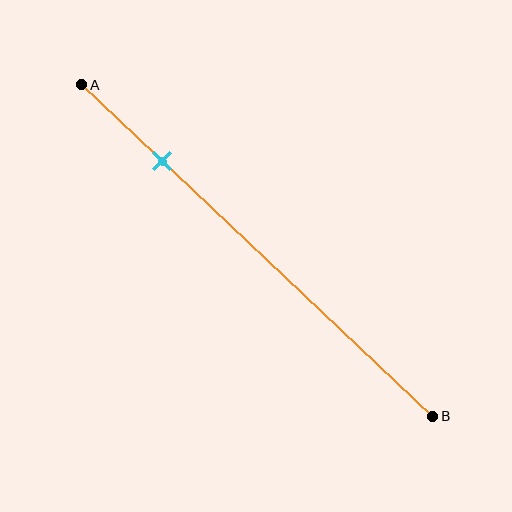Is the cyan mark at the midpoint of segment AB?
No, the mark is at about 25% from A, not at the 50% midpoint.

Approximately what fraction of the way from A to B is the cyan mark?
The cyan mark is approximately 25% of the way from A to B.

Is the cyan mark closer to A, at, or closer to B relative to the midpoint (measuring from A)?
The cyan mark is closer to point A than the midpoint of segment AB.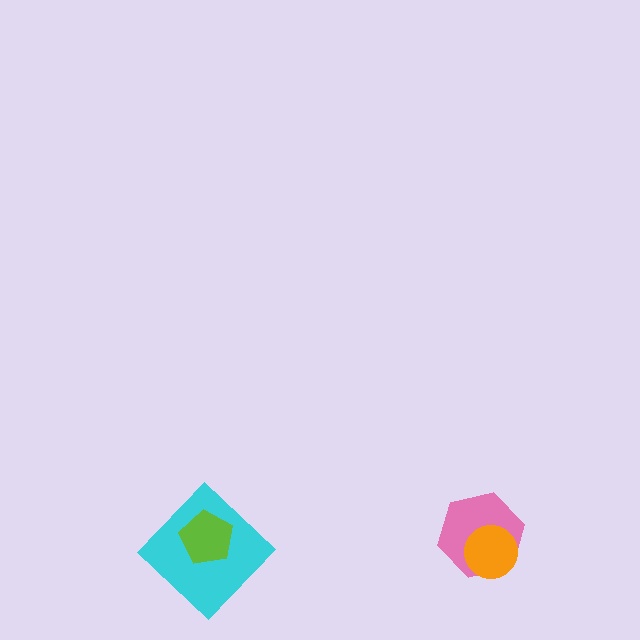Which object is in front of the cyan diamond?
The lime pentagon is in front of the cyan diamond.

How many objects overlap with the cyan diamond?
1 object overlaps with the cyan diamond.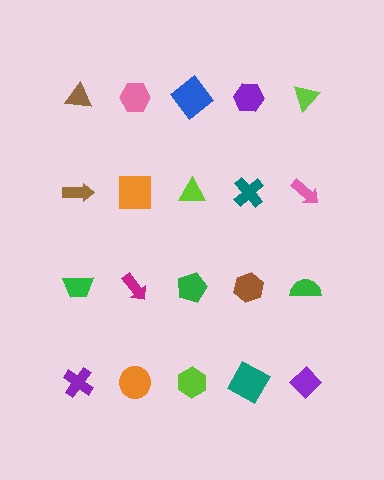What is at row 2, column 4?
A teal cross.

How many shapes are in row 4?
5 shapes.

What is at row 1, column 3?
A blue diamond.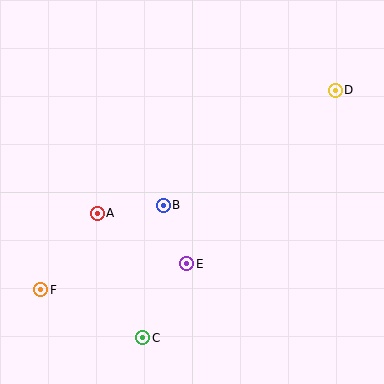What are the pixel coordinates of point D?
Point D is at (335, 90).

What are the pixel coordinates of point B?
Point B is at (163, 205).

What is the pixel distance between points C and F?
The distance between C and F is 113 pixels.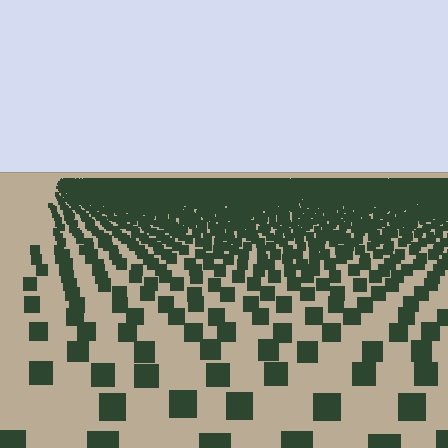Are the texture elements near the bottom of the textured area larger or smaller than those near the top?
Larger. Near the bottom, elements are closer to the viewer and appear at a bigger on-screen size.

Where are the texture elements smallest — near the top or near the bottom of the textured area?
Near the top.